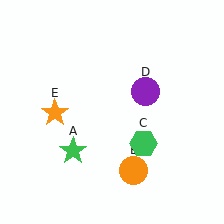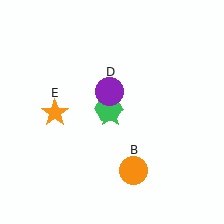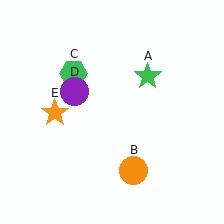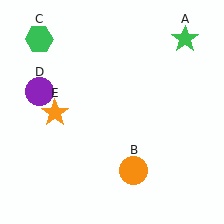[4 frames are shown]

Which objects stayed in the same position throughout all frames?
Orange circle (object B) and orange star (object E) remained stationary.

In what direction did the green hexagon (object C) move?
The green hexagon (object C) moved up and to the left.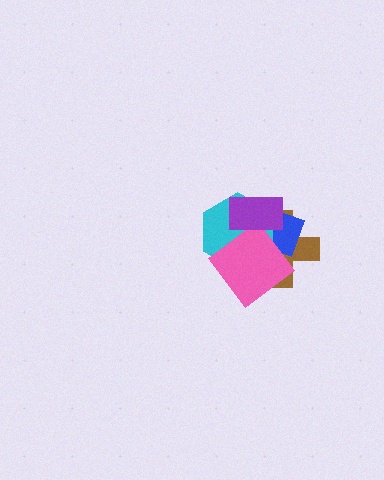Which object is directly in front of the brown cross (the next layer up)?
The blue diamond is directly in front of the brown cross.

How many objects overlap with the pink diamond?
4 objects overlap with the pink diamond.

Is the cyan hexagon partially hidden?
Yes, it is partially covered by another shape.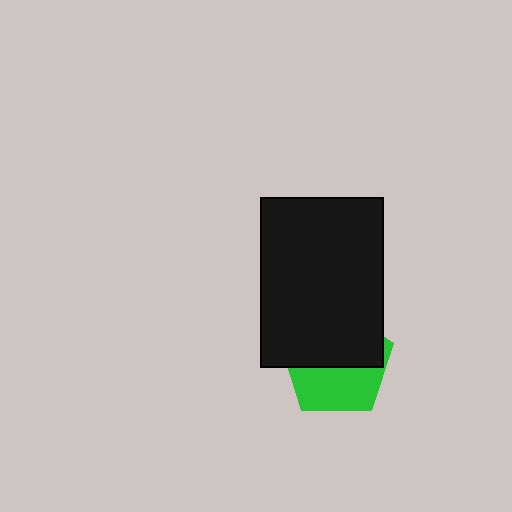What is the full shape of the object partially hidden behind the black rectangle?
The partially hidden object is a green pentagon.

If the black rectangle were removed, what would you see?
You would see the complete green pentagon.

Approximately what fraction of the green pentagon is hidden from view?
Roughly 55% of the green pentagon is hidden behind the black rectangle.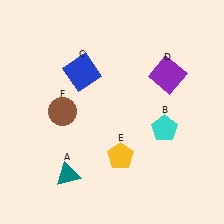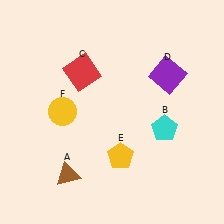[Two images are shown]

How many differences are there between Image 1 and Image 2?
There are 3 differences between the two images.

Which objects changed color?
A changed from teal to brown. C changed from blue to red. F changed from brown to yellow.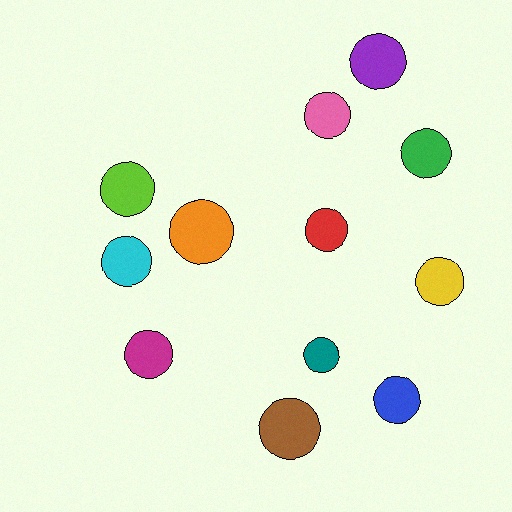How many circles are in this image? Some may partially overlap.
There are 12 circles.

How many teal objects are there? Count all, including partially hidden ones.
There is 1 teal object.